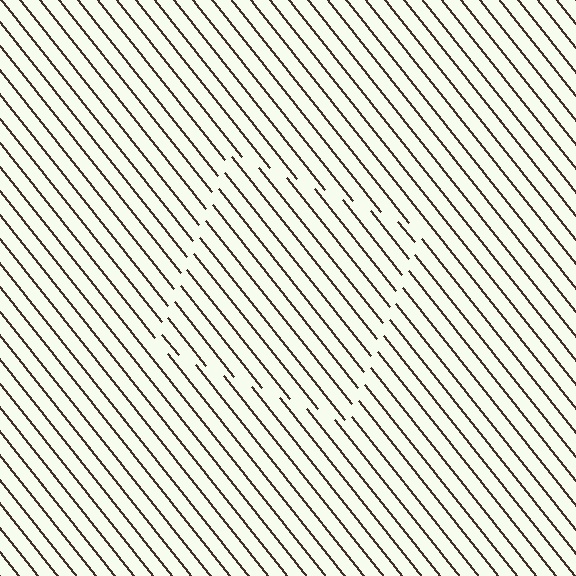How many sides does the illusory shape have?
4 sides — the line-ends trace a square.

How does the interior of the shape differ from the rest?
The interior of the shape contains the same grating, shifted by half a period — the contour is defined by the phase discontinuity where line-ends from the inner and outer gratings abut.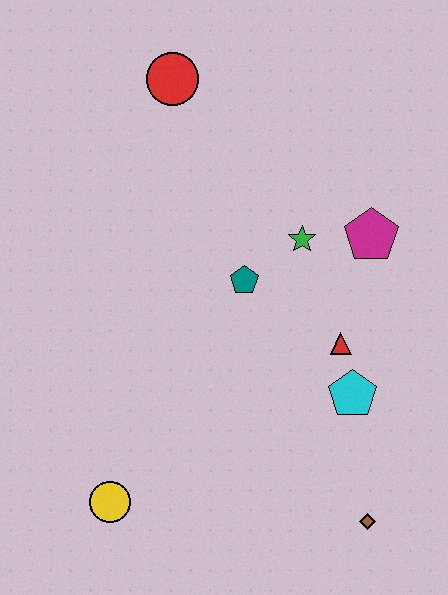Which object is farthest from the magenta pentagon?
The yellow circle is farthest from the magenta pentagon.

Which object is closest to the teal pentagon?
The green star is closest to the teal pentagon.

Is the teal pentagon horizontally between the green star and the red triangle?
No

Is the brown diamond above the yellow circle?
No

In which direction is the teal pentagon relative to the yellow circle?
The teal pentagon is above the yellow circle.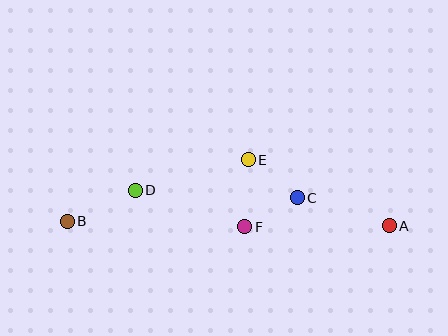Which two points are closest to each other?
Points C and F are closest to each other.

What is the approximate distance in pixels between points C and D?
The distance between C and D is approximately 162 pixels.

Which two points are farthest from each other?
Points A and B are farthest from each other.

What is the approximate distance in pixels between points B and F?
The distance between B and F is approximately 178 pixels.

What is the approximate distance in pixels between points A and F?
The distance between A and F is approximately 144 pixels.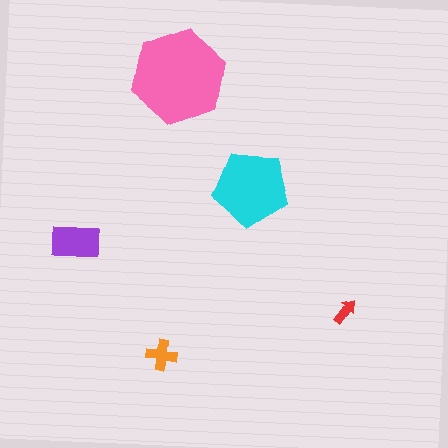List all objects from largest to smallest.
The pink hexagon, the cyan pentagon, the purple rectangle, the orange cross, the red arrow.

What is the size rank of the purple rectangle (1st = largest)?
3rd.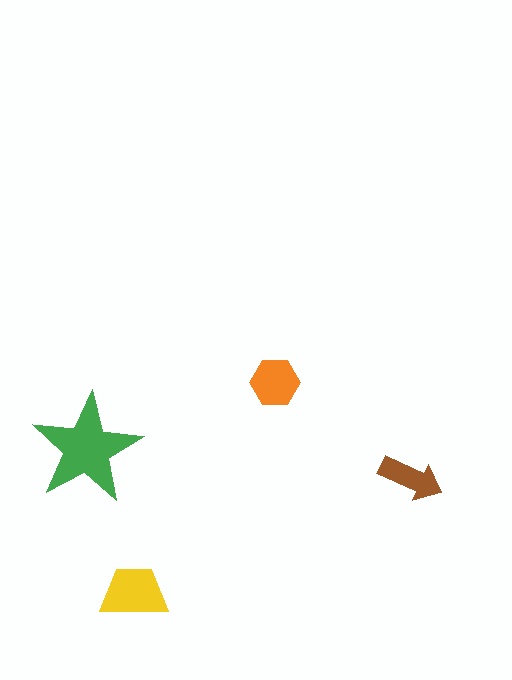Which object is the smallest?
The brown arrow.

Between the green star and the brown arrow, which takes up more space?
The green star.